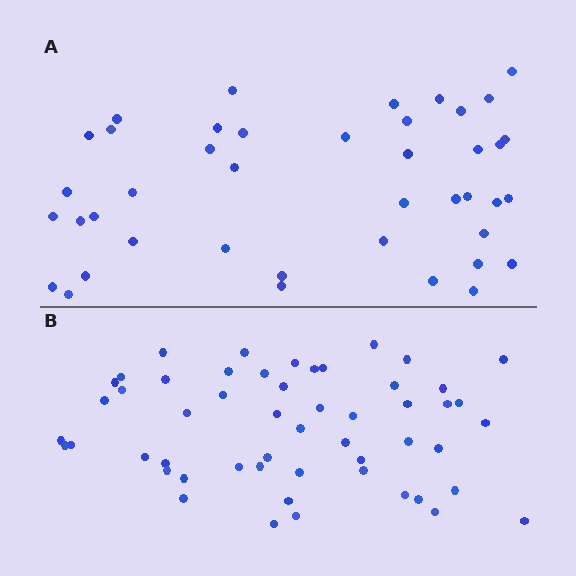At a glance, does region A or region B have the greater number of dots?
Region B (the bottom region) has more dots.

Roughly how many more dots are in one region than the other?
Region B has roughly 12 or so more dots than region A.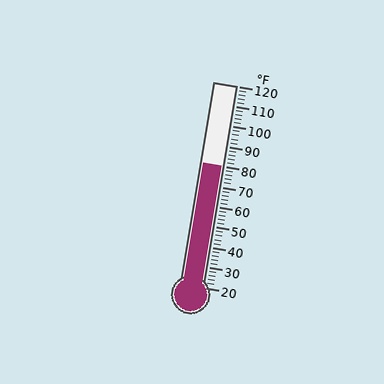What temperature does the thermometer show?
The thermometer shows approximately 80°F.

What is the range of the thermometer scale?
The thermometer scale ranges from 20°F to 120°F.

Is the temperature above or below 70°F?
The temperature is above 70°F.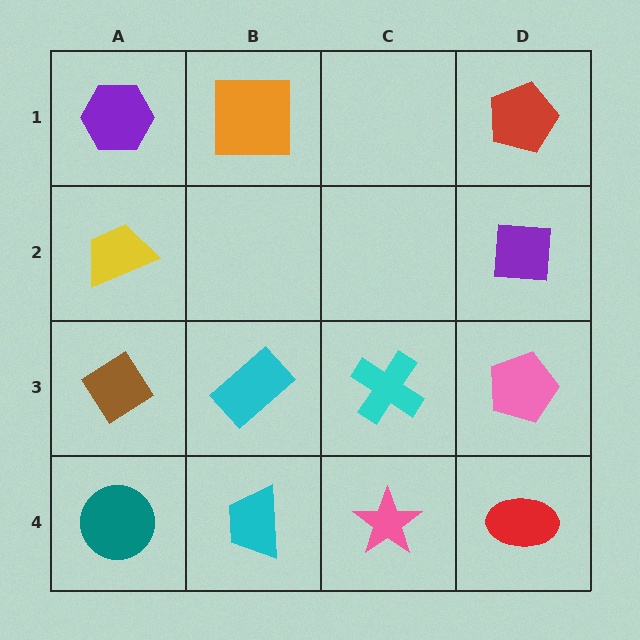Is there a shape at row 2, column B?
No, that cell is empty.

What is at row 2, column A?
A yellow trapezoid.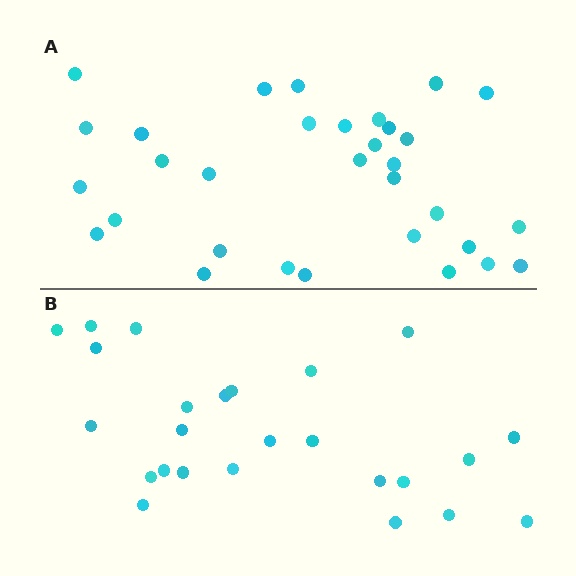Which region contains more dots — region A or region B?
Region A (the top region) has more dots.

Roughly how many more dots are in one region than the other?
Region A has roughly 8 or so more dots than region B.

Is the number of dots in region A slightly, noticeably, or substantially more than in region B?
Region A has noticeably more, but not dramatically so. The ratio is roughly 1.3 to 1.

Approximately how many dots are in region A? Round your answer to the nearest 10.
About 30 dots. (The exact count is 32, which rounds to 30.)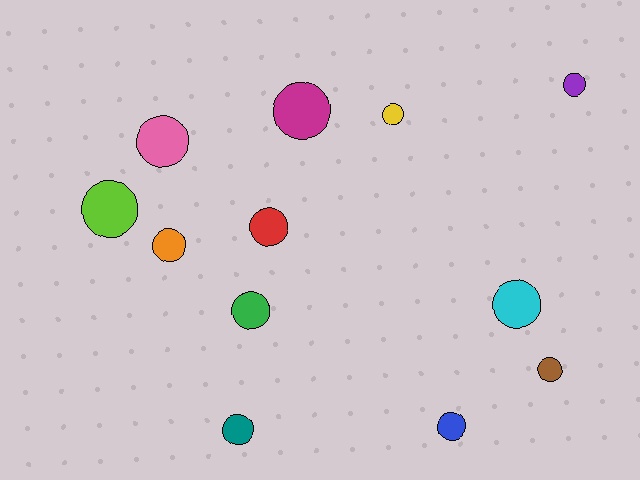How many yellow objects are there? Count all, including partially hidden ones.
There is 1 yellow object.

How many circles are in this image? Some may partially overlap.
There are 12 circles.